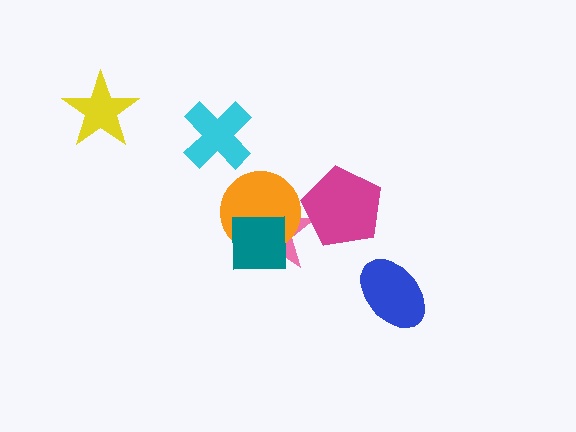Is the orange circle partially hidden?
Yes, it is partially covered by another shape.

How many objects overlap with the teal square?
2 objects overlap with the teal square.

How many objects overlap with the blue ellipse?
0 objects overlap with the blue ellipse.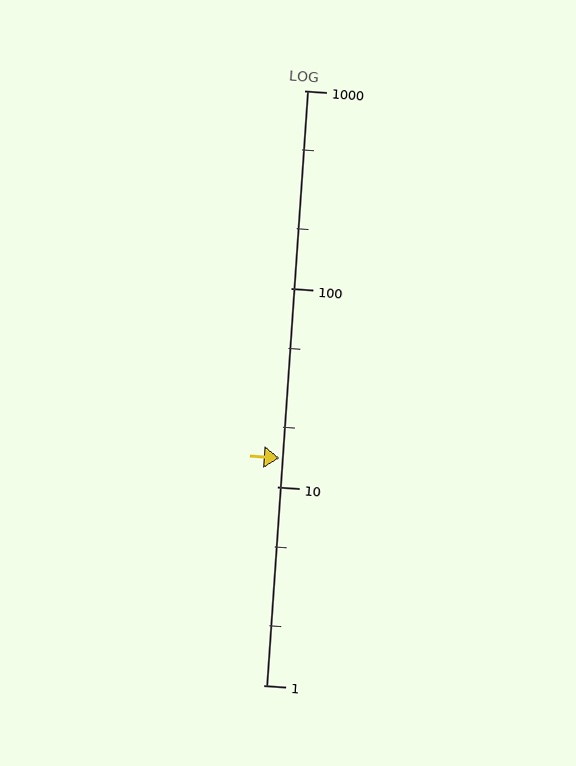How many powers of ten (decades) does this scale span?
The scale spans 3 decades, from 1 to 1000.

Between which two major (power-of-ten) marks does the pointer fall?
The pointer is between 10 and 100.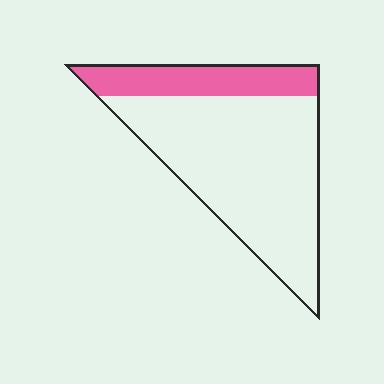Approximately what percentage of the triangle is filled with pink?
Approximately 25%.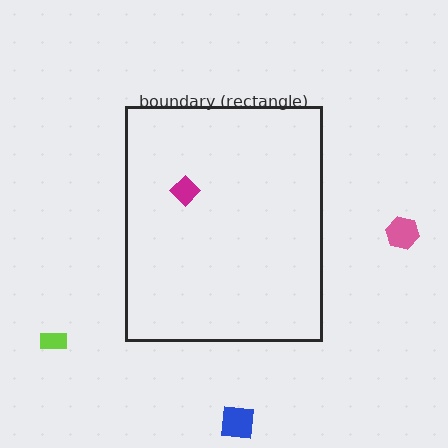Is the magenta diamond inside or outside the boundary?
Inside.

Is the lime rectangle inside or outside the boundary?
Outside.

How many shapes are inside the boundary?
1 inside, 3 outside.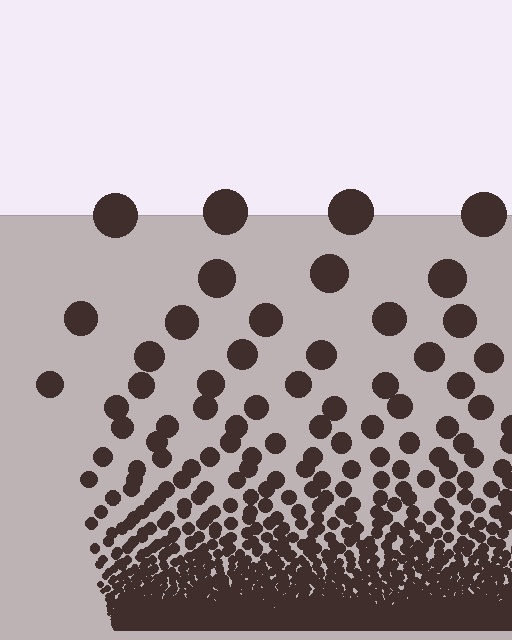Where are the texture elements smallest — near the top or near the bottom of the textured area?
Near the bottom.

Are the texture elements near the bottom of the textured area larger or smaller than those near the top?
Smaller. The gradient is inverted — elements near the bottom are smaller and denser.